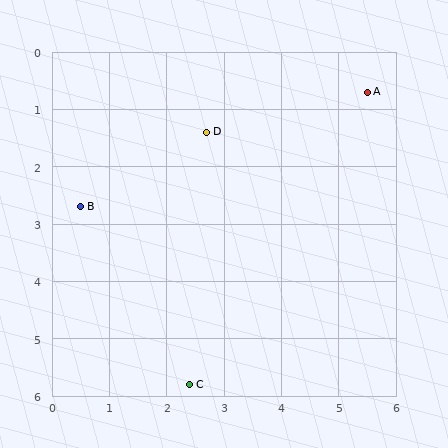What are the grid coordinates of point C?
Point C is at approximately (2.4, 5.8).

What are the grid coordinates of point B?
Point B is at approximately (0.5, 2.7).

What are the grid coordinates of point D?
Point D is at approximately (2.7, 1.4).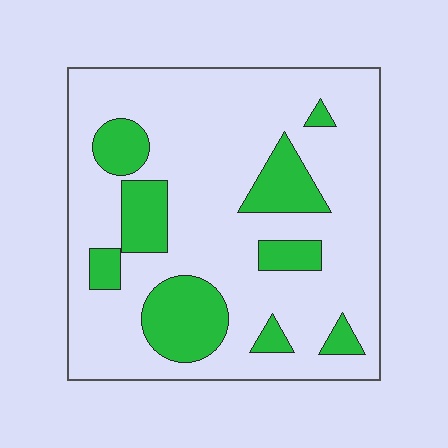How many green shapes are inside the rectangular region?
9.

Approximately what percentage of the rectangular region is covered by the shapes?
Approximately 20%.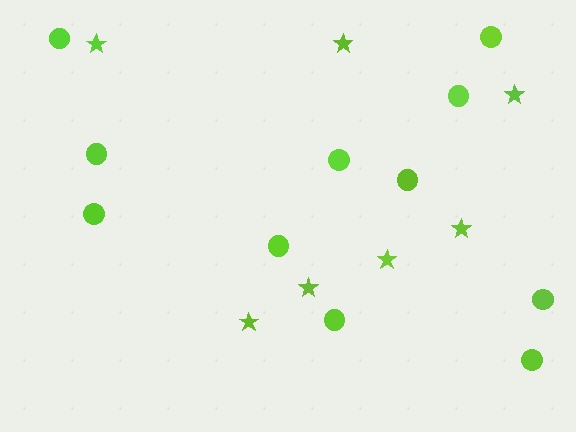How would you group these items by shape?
There are 2 groups: one group of stars (7) and one group of circles (11).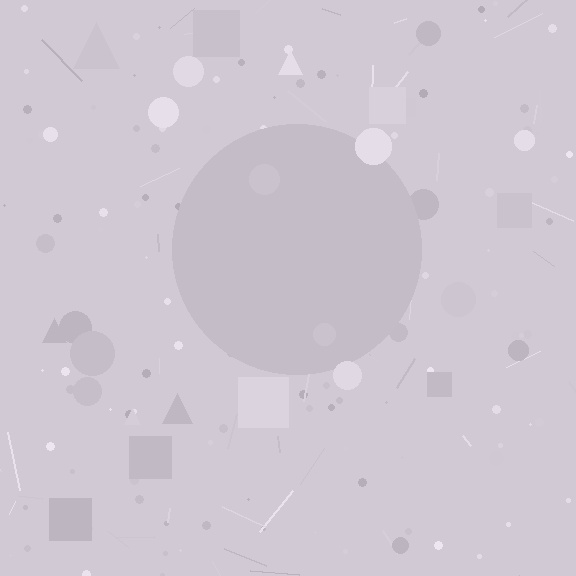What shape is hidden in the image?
A circle is hidden in the image.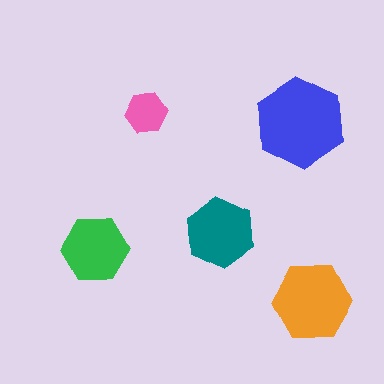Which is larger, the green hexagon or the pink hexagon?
The green one.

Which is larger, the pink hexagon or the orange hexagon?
The orange one.